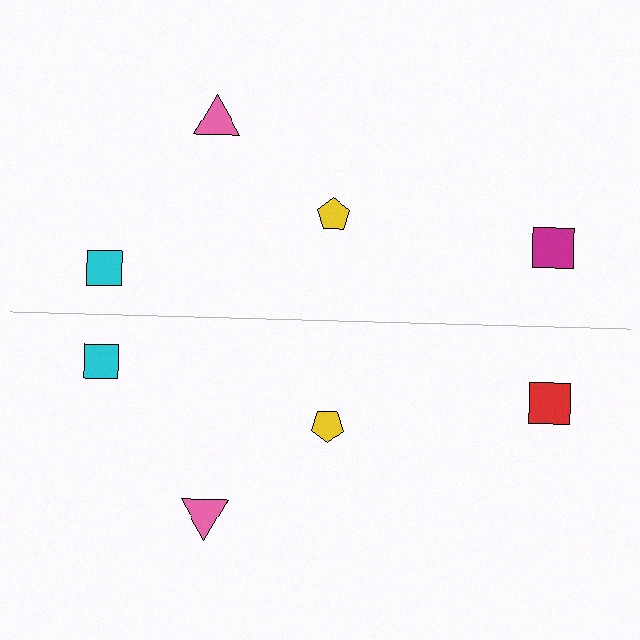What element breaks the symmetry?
The red square on the bottom side breaks the symmetry — its mirror counterpart is magenta.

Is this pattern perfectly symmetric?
No, the pattern is not perfectly symmetric. The red square on the bottom side breaks the symmetry — its mirror counterpart is magenta.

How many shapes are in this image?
There are 8 shapes in this image.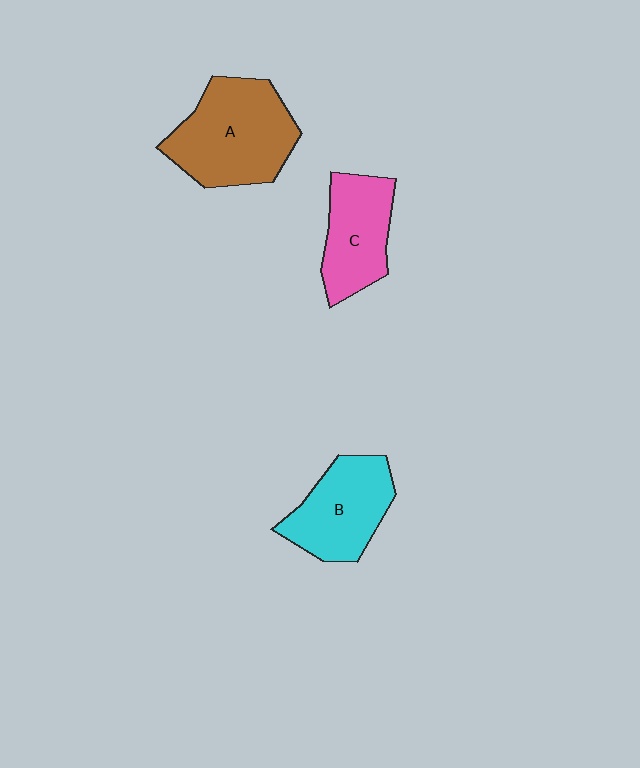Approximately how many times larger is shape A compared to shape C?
Approximately 1.5 times.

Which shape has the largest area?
Shape A (brown).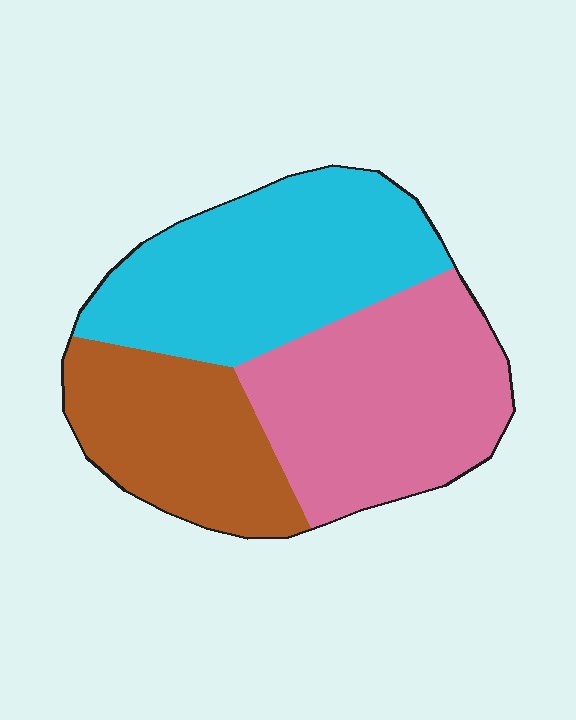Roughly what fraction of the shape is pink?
Pink takes up about three eighths (3/8) of the shape.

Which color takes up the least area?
Brown, at roughly 25%.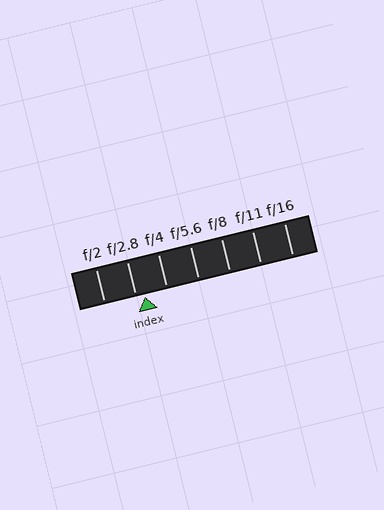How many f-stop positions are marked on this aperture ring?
There are 7 f-stop positions marked.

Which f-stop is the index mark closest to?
The index mark is closest to f/2.8.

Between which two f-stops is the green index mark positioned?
The index mark is between f/2.8 and f/4.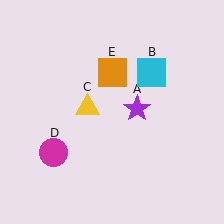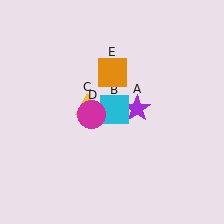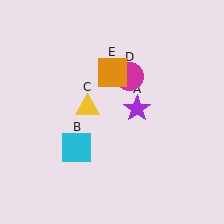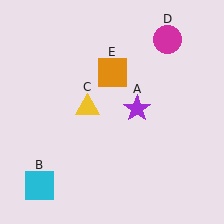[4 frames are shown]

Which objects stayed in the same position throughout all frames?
Purple star (object A) and yellow triangle (object C) and orange square (object E) remained stationary.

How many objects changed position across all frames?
2 objects changed position: cyan square (object B), magenta circle (object D).